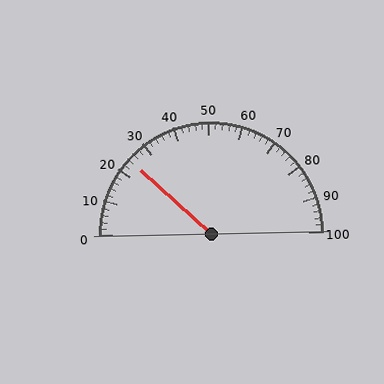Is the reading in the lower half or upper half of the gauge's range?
The reading is in the lower half of the range (0 to 100).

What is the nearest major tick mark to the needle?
The nearest major tick mark is 20.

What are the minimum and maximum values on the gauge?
The gauge ranges from 0 to 100.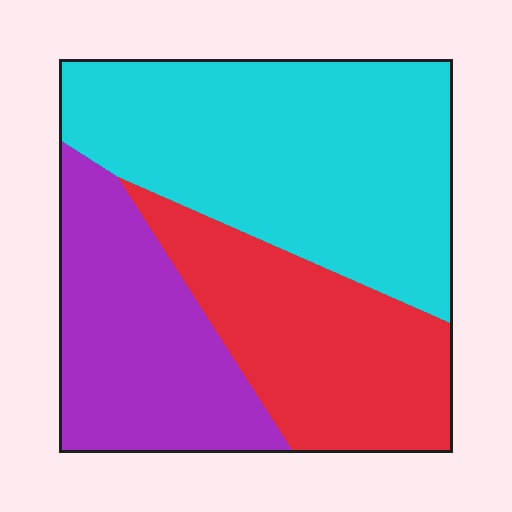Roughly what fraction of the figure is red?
Red covers around 30% of the figure.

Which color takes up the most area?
Cyan, at roughly 45%.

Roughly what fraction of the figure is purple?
Purple takes up between a sixth and a third of the figure.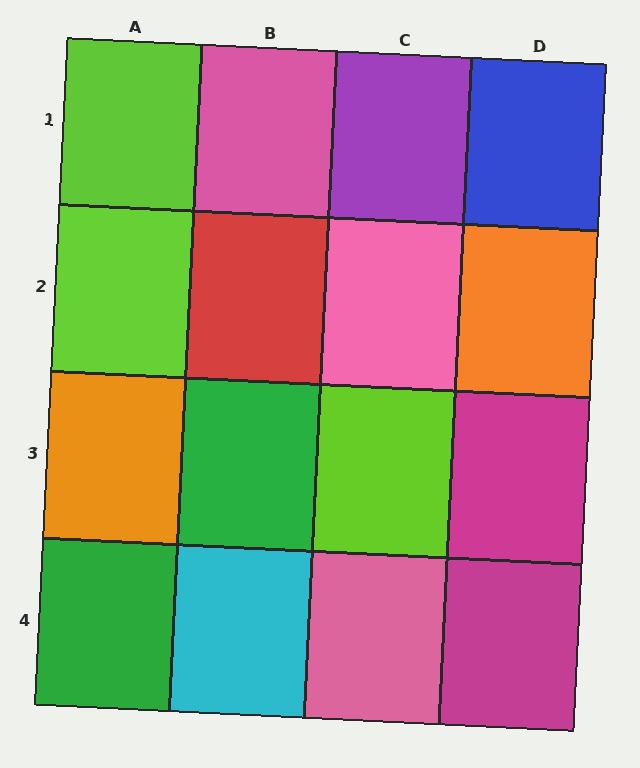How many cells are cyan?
1 cell is cyan.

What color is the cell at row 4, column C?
Pink.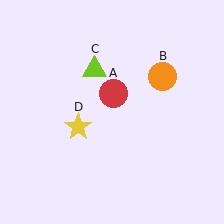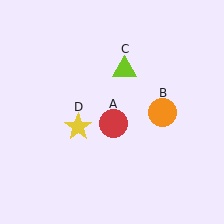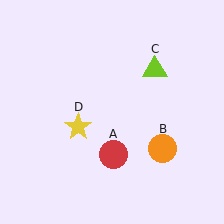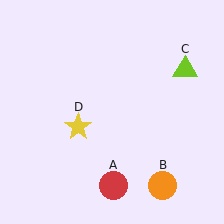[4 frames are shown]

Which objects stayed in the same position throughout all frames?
Yellow star (object D) remained stationary.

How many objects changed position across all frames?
3 objects changed position: red circle (object A), orange circle (object B), lime triangle (object C).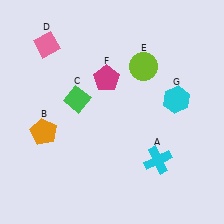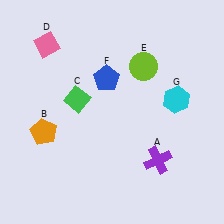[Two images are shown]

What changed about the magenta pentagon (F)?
In Image 1, F is magenta. In Image 2, it changed to blue.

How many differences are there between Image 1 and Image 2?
There are 2 differences between the two images.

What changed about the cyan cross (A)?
In Image 1, A is cyan. In Image 2, it changed to purple.